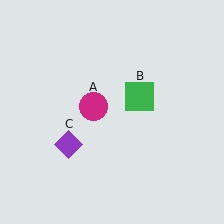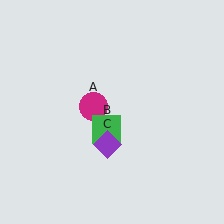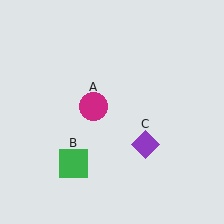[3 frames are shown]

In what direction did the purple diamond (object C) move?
The purple diamond (object C) moved right.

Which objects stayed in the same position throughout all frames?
Magenta circle (object A) remained stationary.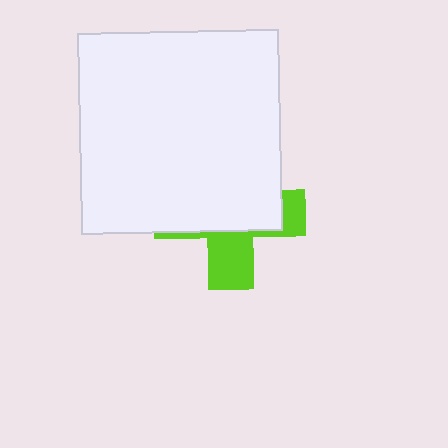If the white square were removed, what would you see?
You would see the complete lime cross.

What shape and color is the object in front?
The object in front is a white square.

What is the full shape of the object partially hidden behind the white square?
The partially hidden object is a lime cross.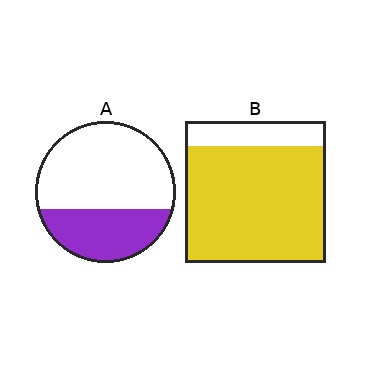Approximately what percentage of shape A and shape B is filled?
A is approximately 35% and B is approximately 80%.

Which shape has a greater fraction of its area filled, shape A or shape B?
Shape B.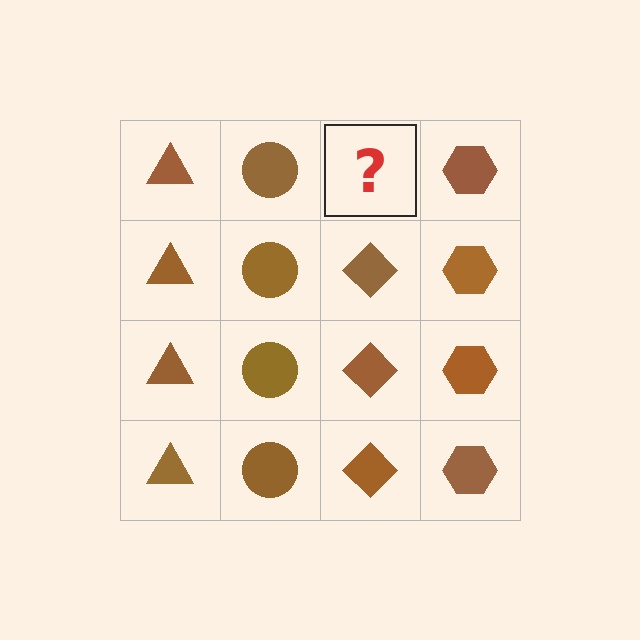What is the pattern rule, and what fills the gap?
The rule is that each column has a consistent shape. The gap should be filled with a brown diamond.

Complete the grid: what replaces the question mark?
The question mark should be replaced with a brown diamond.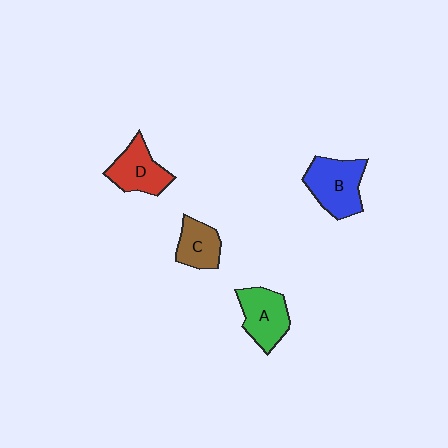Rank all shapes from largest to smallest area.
From largest to smallest: B (blue), A (green), D (red), C (brown).